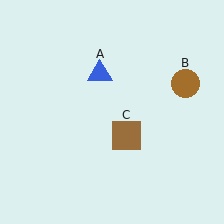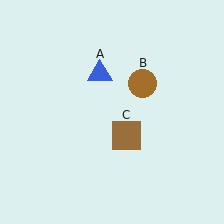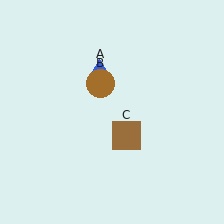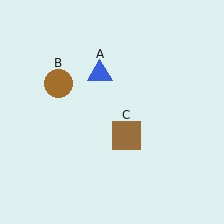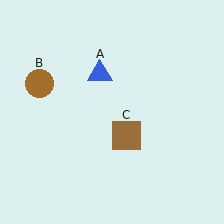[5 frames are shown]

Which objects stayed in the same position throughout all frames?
Blue triangle (object A) and brown square (object C) remained stationary.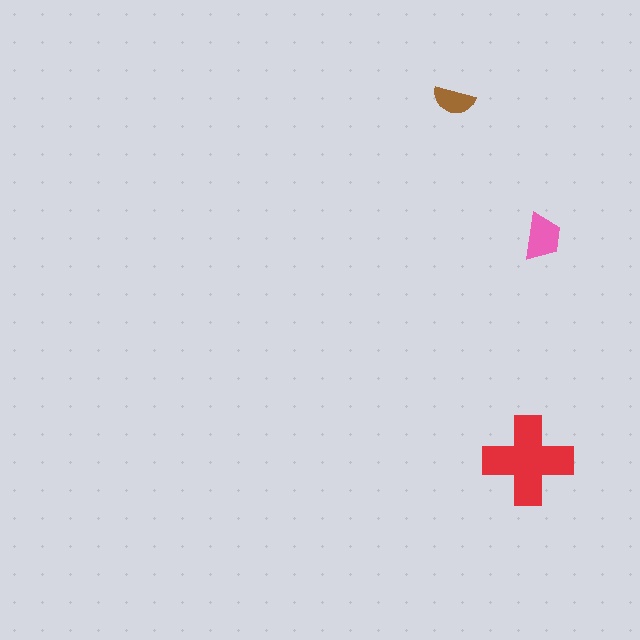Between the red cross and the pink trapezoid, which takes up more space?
The red cross.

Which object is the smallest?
The brown semicircle.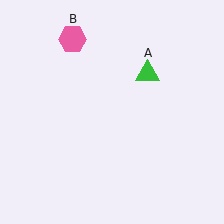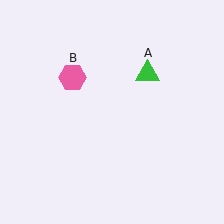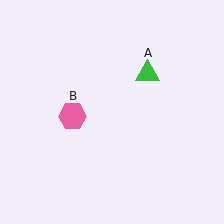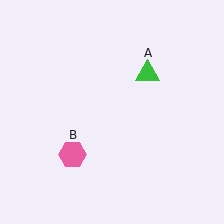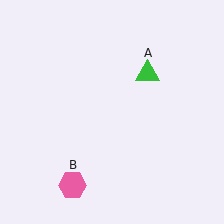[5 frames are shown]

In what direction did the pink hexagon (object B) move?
The pink hexagon (object B) moved down.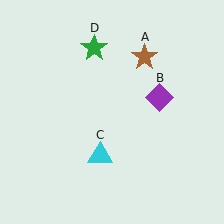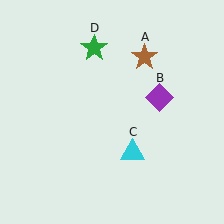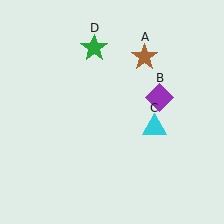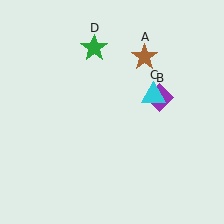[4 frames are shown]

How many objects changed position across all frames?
1 object changed position: cyan triangle (object C).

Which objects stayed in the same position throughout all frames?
Brown star (object A) and purple diamond (object B) and green star (object D) remained stationary.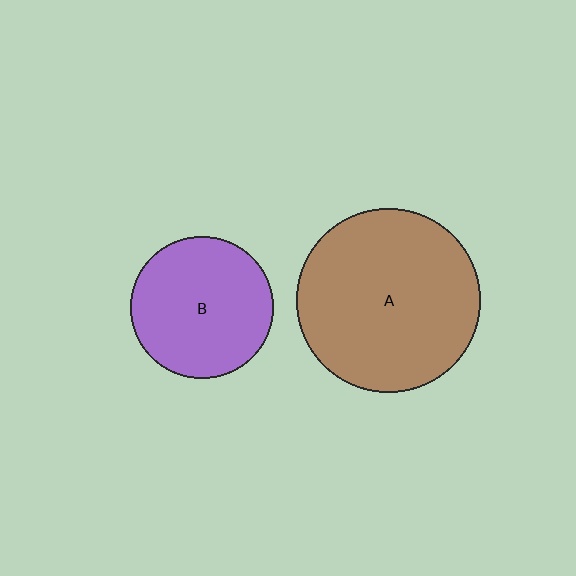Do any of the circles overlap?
No, none of the circles overlap.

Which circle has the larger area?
Circle A (brown).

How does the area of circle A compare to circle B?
Approximately 1.7 times.